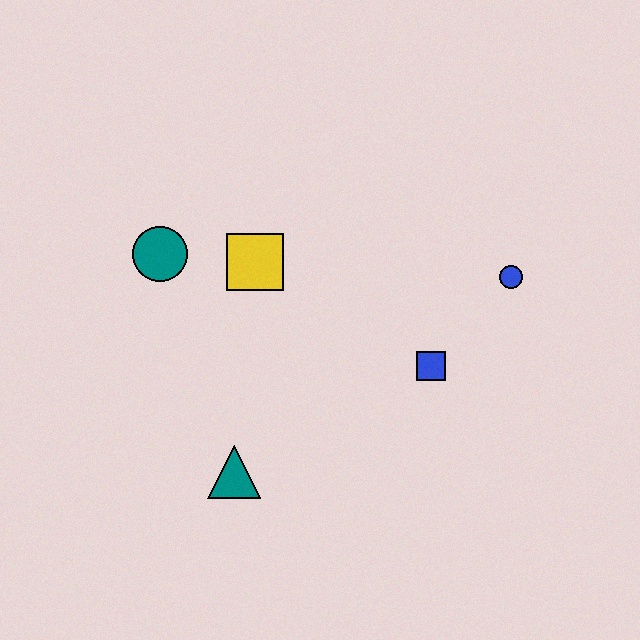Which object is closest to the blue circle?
The blue square is closest to the blue circle.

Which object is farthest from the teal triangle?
The blue circle is farthest from the teal triangle.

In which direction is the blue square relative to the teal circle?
The blue square is to the right of the teal circle.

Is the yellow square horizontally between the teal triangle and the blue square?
Yes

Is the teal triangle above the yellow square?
No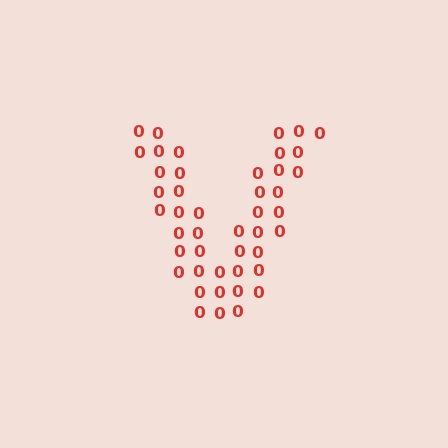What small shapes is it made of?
It is made of small digit 0's.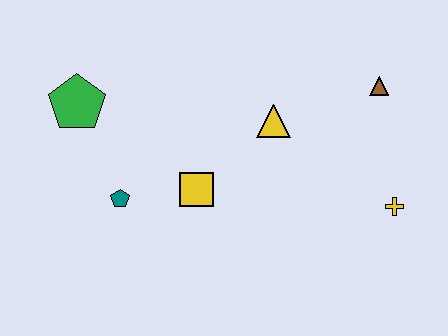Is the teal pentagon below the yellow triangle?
Yes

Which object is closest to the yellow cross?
The brown triangle is closest to the yellow cross.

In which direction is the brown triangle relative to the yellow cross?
The brown triangle is above the yellow cross.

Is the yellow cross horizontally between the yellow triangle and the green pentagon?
No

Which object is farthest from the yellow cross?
The green pentagon is farthest from the yellow cross.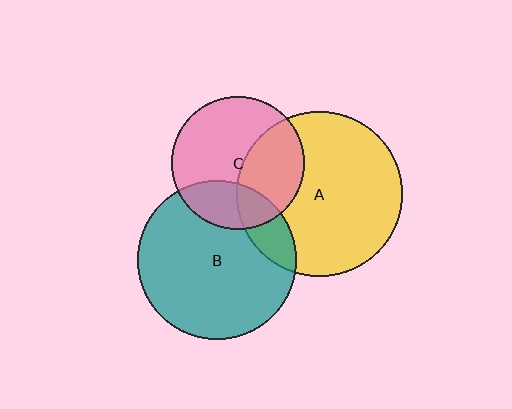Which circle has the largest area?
Circle A (yellow).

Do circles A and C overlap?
Yes.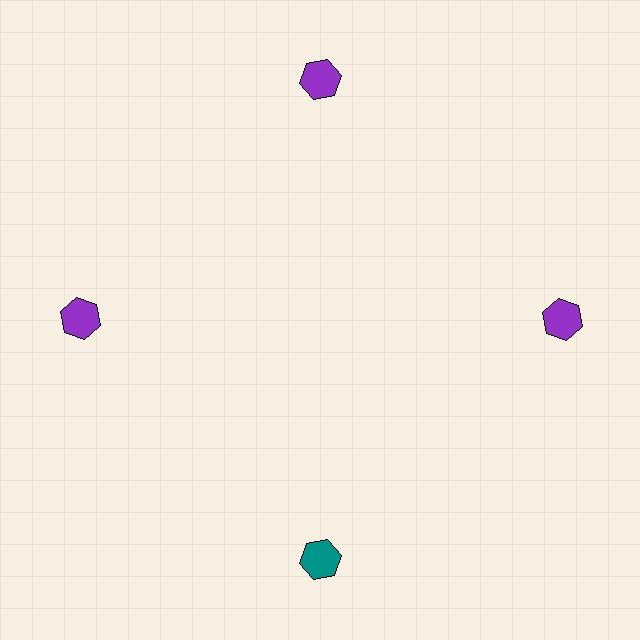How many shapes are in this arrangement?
There are 4 shapes arranged in a ring pattern.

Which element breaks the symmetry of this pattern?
The teal hexagon at roughly the 6 o'clock position breaks the symmetry. All other shapes are purple hexagons.